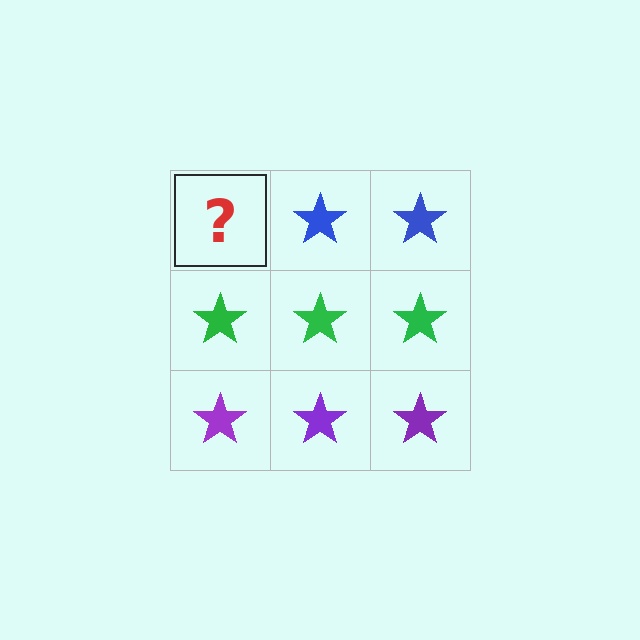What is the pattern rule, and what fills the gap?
The rule is that each row has a consistent color. The gap should be filled with a blue star.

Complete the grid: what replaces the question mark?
The question mark should be replaced with a blue star.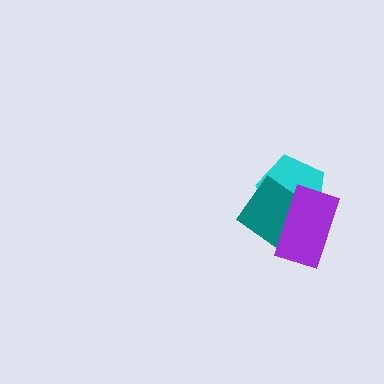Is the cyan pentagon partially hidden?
Yes, it is partially covered by another shape.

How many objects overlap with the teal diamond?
2 objects overlap with the teal diamond.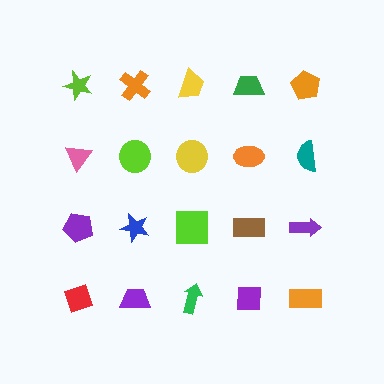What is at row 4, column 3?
A green arrow.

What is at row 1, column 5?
An orange pentagon.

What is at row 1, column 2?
An orange cross.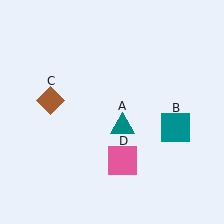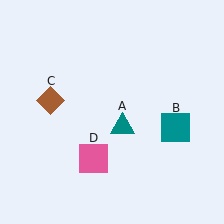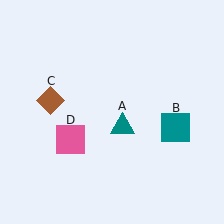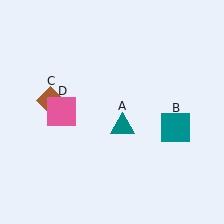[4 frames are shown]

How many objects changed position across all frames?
1 object changed position: pink square (object D).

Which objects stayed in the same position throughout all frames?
Teal triangle (object A) and teal square (object B) and brown diamond (object C) remained stationary.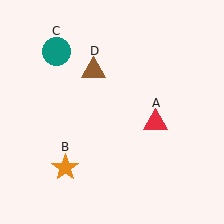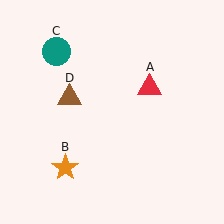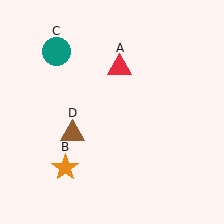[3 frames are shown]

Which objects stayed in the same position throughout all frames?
Orange star (object B) and teal circle (object C) remained stationary.